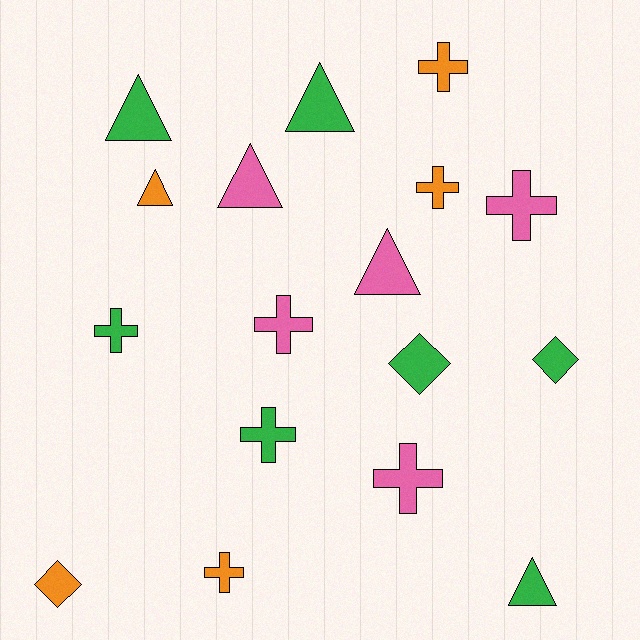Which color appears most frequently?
Green, with 7 objects.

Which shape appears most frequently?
Cross, with 8 objects.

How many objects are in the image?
There are 17 objects.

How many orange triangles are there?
There is 1 orange triangle.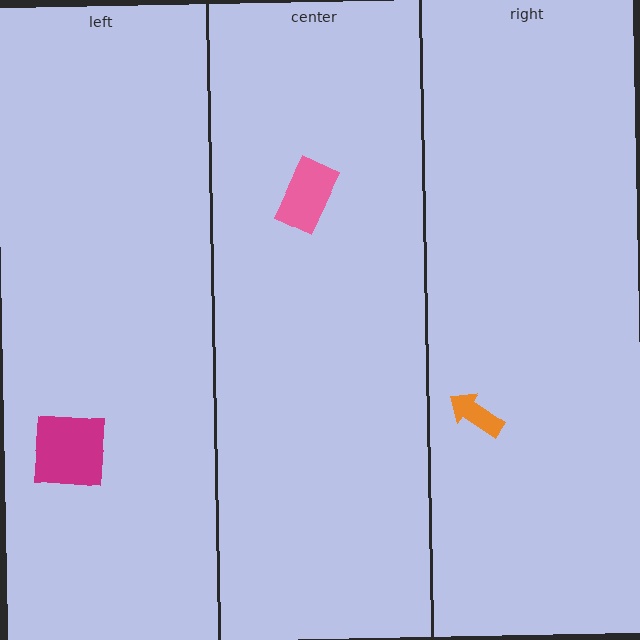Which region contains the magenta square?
The left region.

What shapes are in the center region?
The pink rectangle.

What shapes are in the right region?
The orange arrow.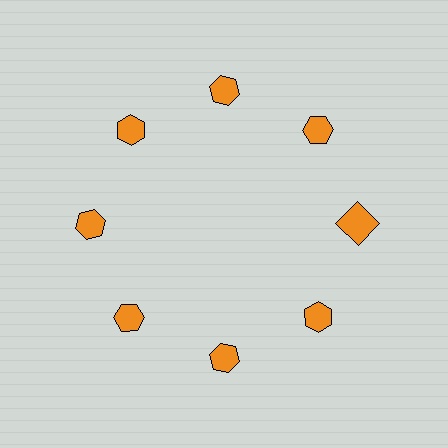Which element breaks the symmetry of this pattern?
The orange square at roughly the 3 o'clock position breaks the symmetry. All other shapes are orange hexagons.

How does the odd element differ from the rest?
It has a different shape: square instead of hexagon.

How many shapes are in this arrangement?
There are 8 shapes arranged in a ring pattern.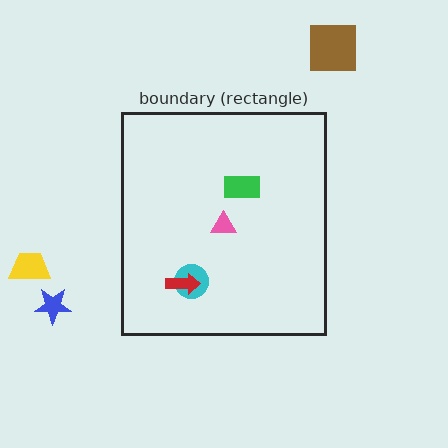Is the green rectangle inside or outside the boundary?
Inside.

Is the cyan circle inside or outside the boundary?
Inside.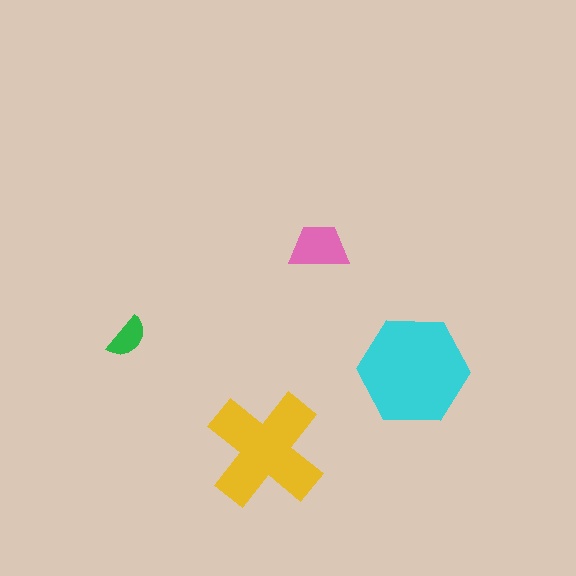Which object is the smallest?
The green semicircle.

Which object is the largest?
The cyan hexagon.